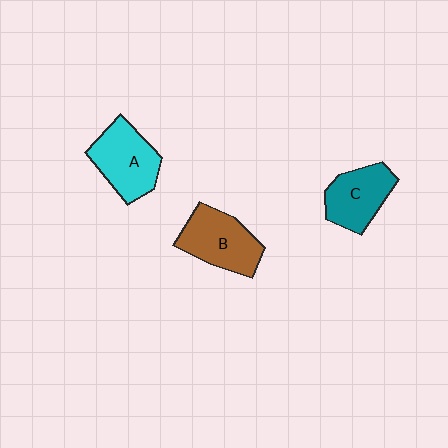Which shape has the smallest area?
Shape C (teal).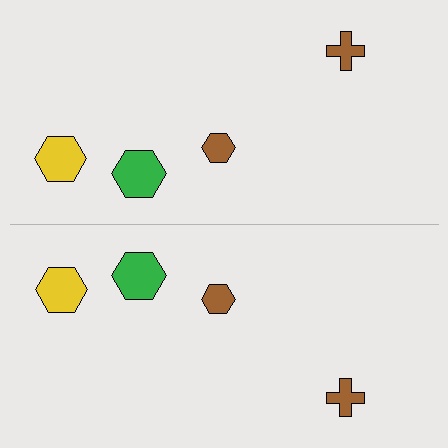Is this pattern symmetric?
Yes, this pattern has bilateral (reflection) symmetry.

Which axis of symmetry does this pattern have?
The pattern has a horizontal axis of symmetry running through the center of the image.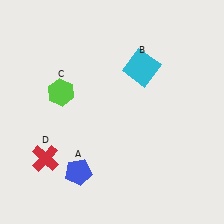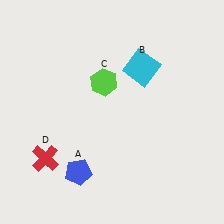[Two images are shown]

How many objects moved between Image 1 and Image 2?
1 object moved between the two images.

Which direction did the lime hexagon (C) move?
The lime hexagon (C) moved right.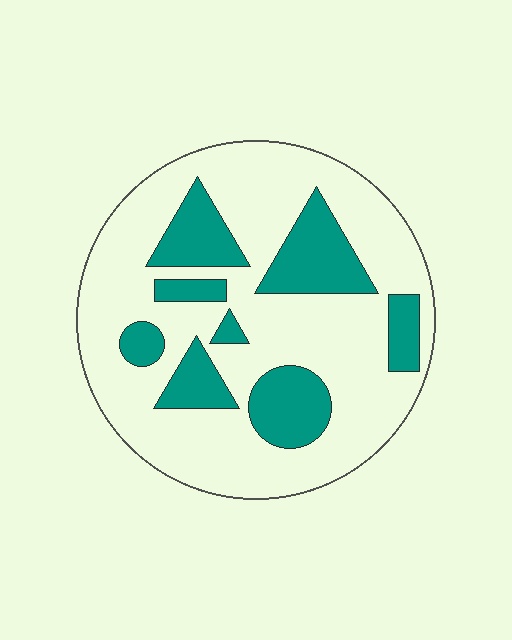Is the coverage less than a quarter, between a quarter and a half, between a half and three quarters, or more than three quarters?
Between a quarter and a half.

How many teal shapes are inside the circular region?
8.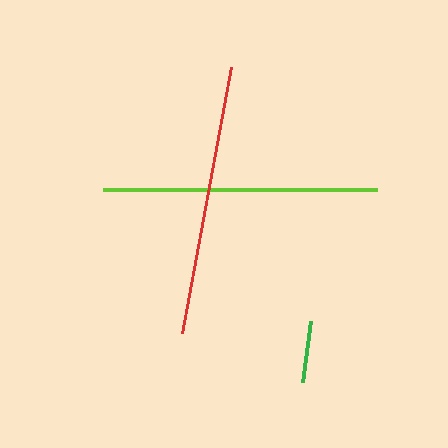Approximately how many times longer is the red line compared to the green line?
The red line is approximately 4.4 times the length of the green line.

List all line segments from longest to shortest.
From longest to shortest: lime, red, green.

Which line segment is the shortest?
The green line is the shortest at approximately 62 pixels.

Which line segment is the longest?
The lime line is the longest at approximately 274 pixels.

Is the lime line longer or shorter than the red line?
The lime line is longer than the red line.